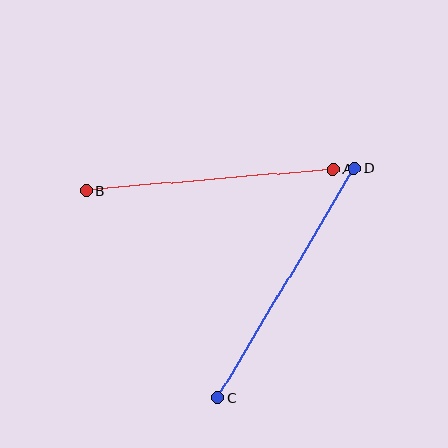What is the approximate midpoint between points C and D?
The midpoint is at approximately (286, 283) pixels.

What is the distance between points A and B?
The distance is approximately 248 pixels.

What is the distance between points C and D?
The distance is approximately 267 pixels.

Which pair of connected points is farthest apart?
Points C and D are farthest apart.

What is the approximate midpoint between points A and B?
The midpoint is at approximately (210, 180) pixels.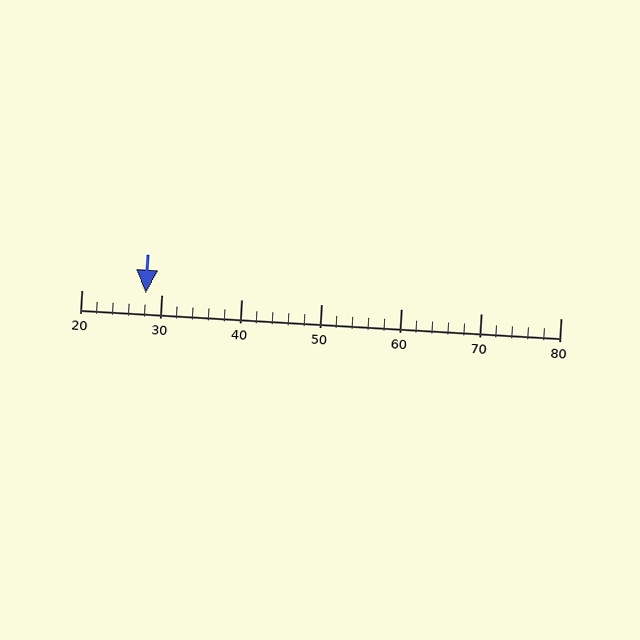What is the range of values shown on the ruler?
The ruler shows values from 20 to 80.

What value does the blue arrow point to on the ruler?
The blue arrow points to approximately 28.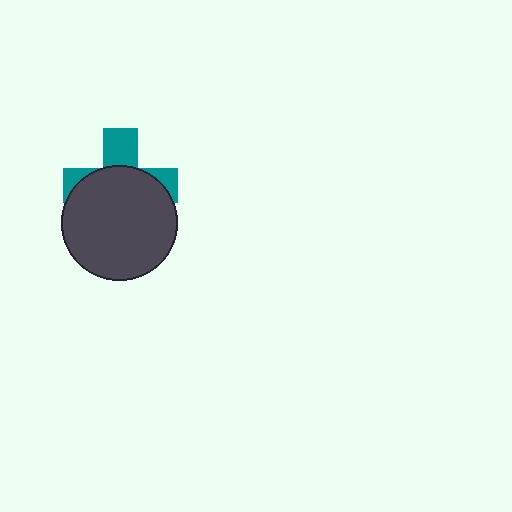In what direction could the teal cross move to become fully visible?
The teal cross could move up. That would shift it out from behind the dark gray circle entirely.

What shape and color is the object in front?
The object in front is a dark gray circle.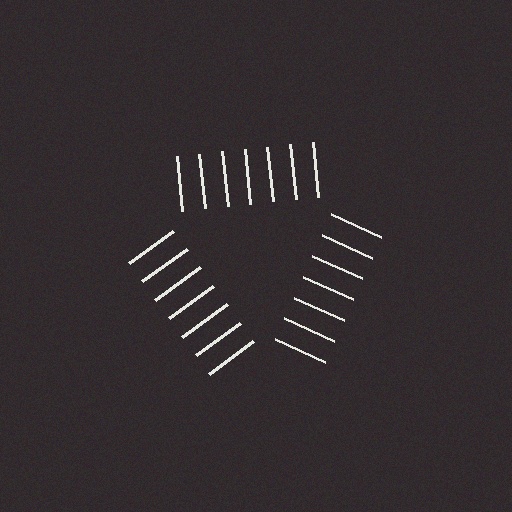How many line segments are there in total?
21 — 7 along each of the 3 edges.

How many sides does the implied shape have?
3 sides — the line-ends trace a triangle.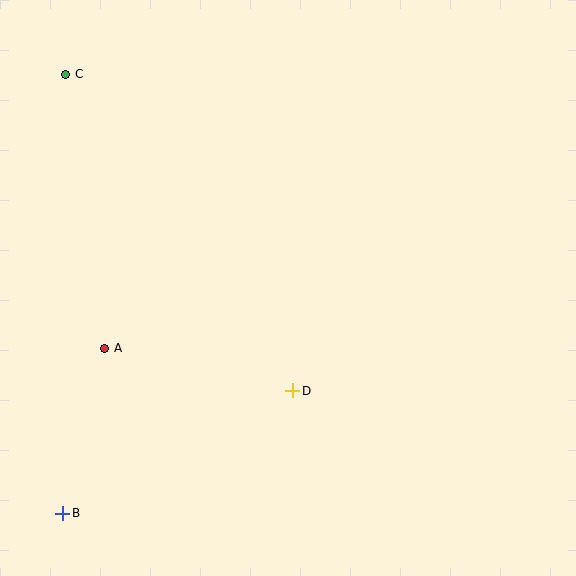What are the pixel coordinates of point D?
Point D is at (293, 391).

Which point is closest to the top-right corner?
Point D is closest to the top-right corner.